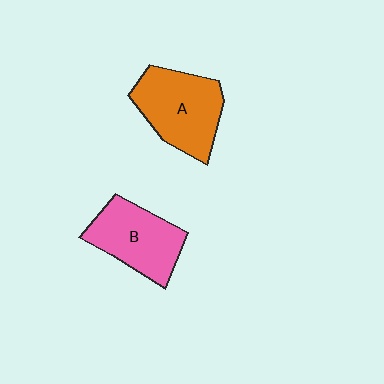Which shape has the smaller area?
Shape B (pink).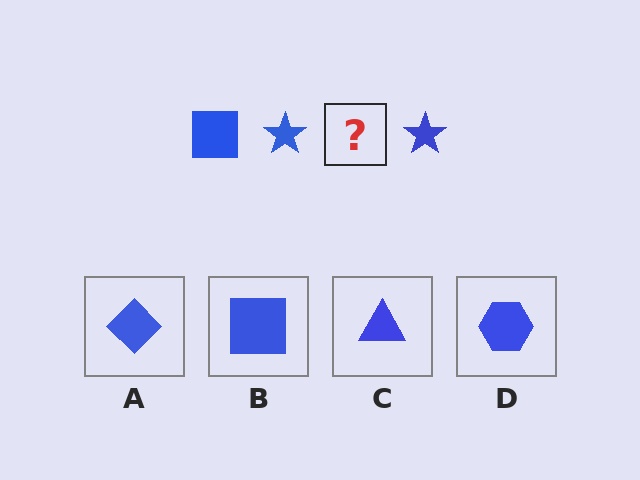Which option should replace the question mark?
Option B.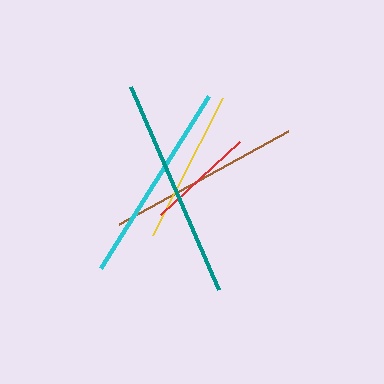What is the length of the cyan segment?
The cyan segment is approximately 203 pixels long.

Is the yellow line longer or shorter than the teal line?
The teal line is longer than the yellow line.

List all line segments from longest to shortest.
From longest to shortest: teal, cyan, brown, yellow, red.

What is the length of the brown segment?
The brown segment is approximately 194 pixels long.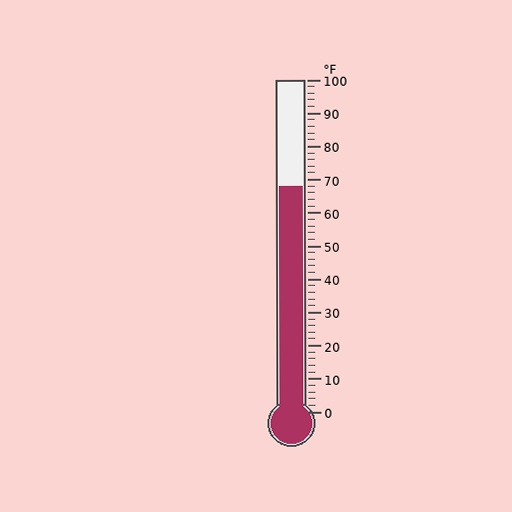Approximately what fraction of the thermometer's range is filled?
The thermometer is filled to approximately 70% of its range.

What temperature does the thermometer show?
The thermometer shows approximately 68°F.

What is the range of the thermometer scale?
The thermometer scale ranges from 0°F to 100°F.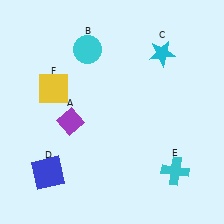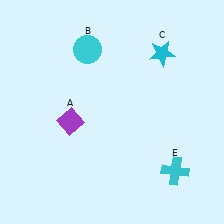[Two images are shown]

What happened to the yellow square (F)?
The yellow square (F) was removed in Image 2. It was in the top-left area of Image 1.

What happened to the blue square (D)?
The blue square (D) was removed in Image 2. It was in the bottom-left area of Image 1.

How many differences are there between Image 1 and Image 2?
There are 2 differences between the two images.